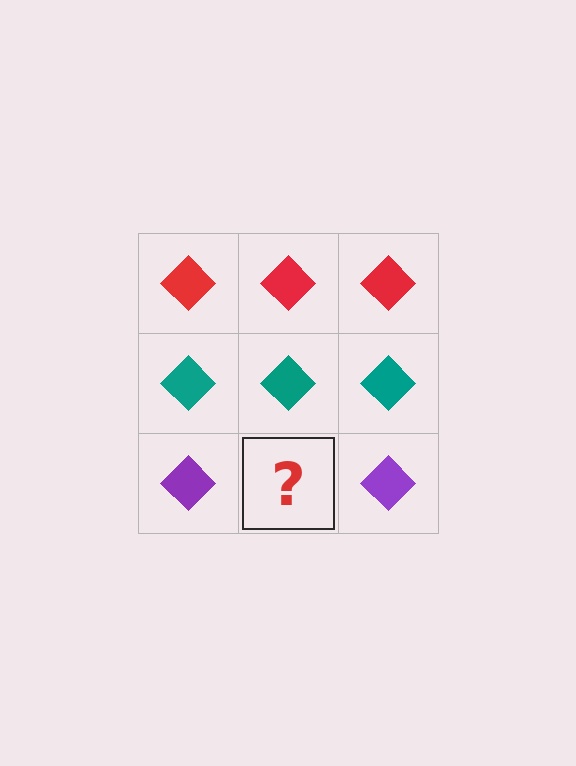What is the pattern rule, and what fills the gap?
The rule is that each row has a consistent color. The gap should be filled with a purple diamond.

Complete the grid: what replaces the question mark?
The question mark should be replaced with a purple diamond.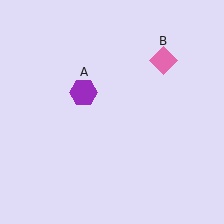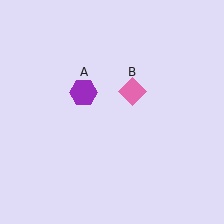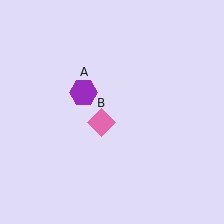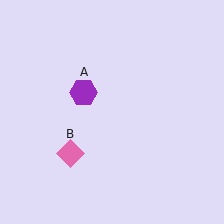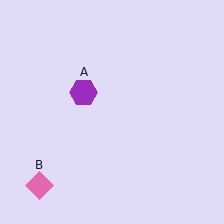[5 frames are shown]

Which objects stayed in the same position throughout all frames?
Purple hexagon (object A) remained stationary.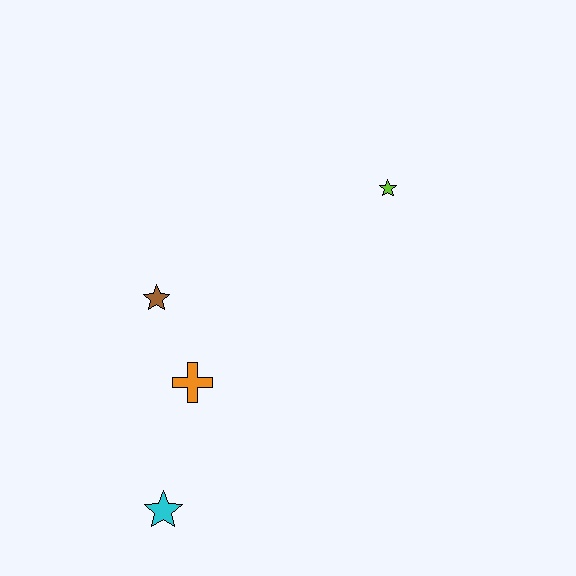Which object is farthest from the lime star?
The cyan star is farthest from the lime star.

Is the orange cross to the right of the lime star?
No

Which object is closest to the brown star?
The orange cross is closest to the brown star.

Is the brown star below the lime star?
Yes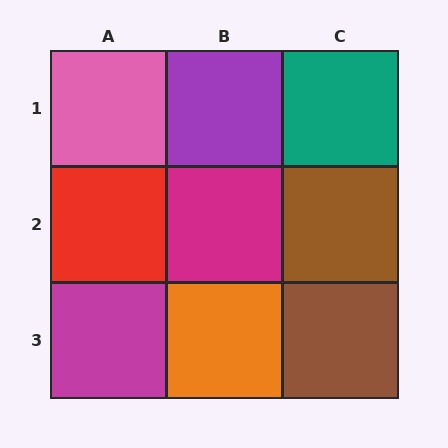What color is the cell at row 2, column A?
Red.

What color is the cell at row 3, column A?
Magenta.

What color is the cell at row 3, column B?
Orange.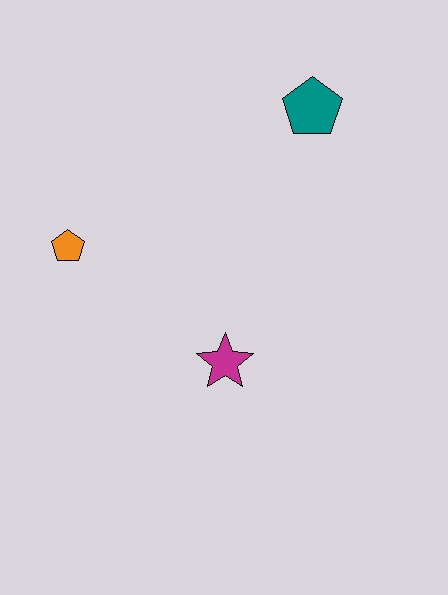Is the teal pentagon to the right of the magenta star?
Yes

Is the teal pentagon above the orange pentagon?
Yes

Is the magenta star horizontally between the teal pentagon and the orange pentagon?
Yes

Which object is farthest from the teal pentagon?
The orange pentagon is farthest from the teal pentagon.